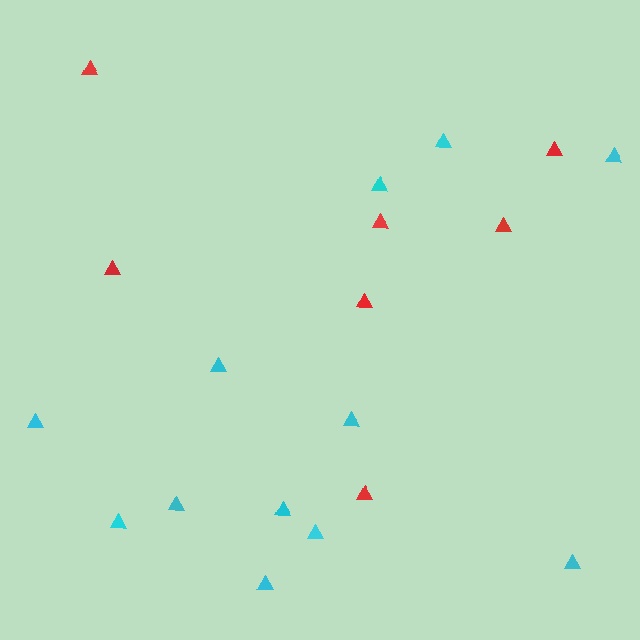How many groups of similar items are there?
There are 2 groups: one group of red triangles (7) and one group of cyan triangles (12).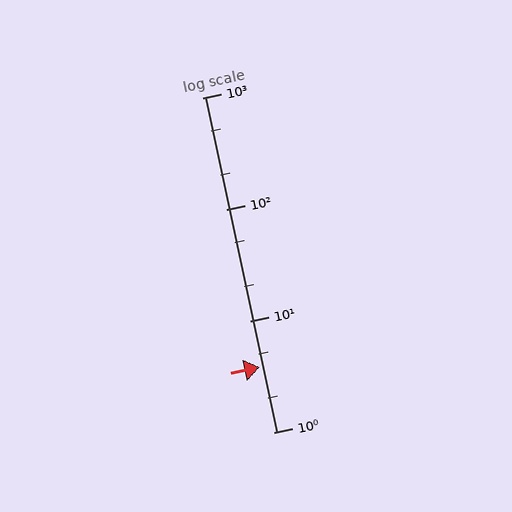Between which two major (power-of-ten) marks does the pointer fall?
The pointer is between 1 and 10.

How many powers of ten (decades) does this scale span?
The scale spans 3 decades, from 1 to 1000.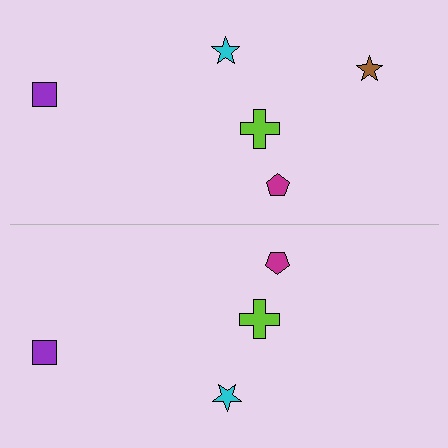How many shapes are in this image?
There are 9 shapes in this image.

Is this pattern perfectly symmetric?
No, the pattern is not perfectly symmetric. A brown star is missing from the bottom side.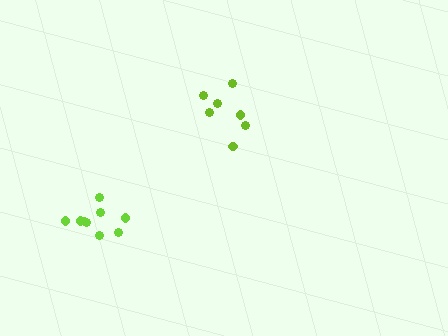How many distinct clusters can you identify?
There are 2 distinct clusters.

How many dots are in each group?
Group 1: 7 dots, Group 2: 9 dots (16 total).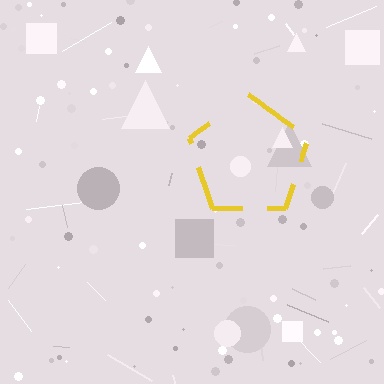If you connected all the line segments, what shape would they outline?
They would outline a pentagon.